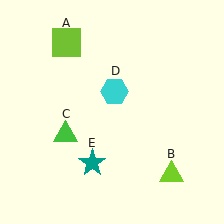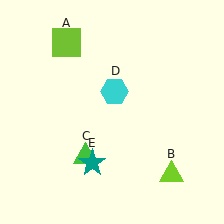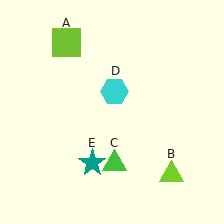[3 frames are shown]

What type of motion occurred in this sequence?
The green triangle (object C) rotated counterclockwise around the center of the scene.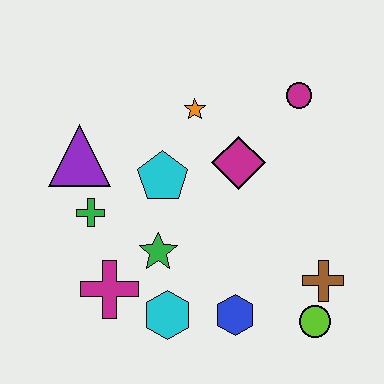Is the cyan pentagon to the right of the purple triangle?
Yes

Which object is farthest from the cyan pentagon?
The lime circle is farthest from the cyan pentagon.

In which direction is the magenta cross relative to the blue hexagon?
The magenta cross is to the left of the blue hexagon.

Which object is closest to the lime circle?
The brown cross is closest to the lime circle.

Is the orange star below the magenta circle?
Yes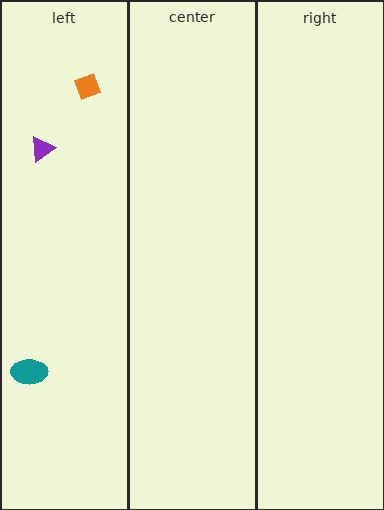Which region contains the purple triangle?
The left region.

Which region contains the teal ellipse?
The left region.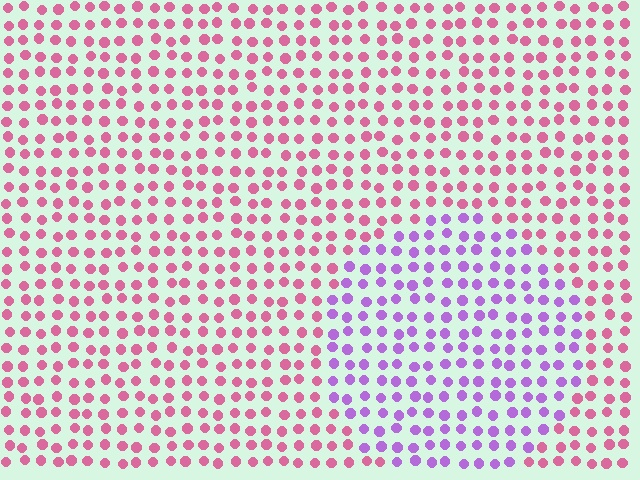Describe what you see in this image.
The image is filled with small pink elements in a uniform arrangement. A circle-shaped region is visible where the elements are tinted to a slightly different hue, forming a subtle color boundary.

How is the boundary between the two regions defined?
The boundary is defined purely by a slight shift in hue (about 52 degrees). Spacing, size, and orientation are identical on both sides.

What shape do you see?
I see a circle.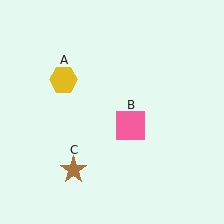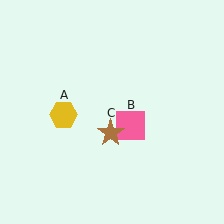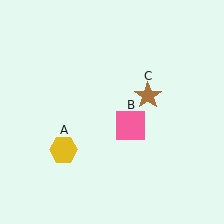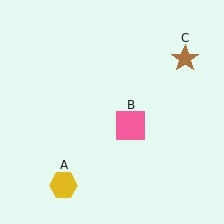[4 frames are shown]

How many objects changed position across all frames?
2 objects changed position: yellow hexagon (object A), brown star (object C).